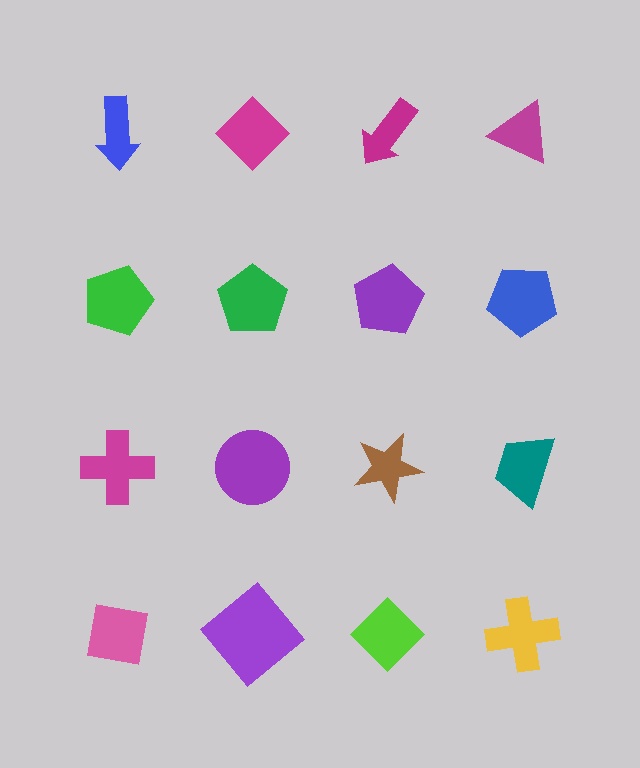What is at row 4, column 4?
A yellow cross.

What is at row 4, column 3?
A lime diamond.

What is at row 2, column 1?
A green pentagon.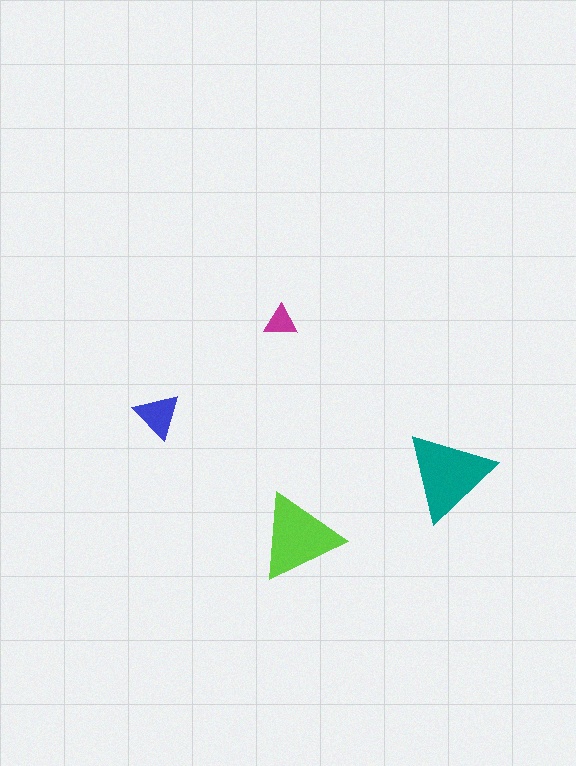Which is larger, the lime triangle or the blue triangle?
The lime one.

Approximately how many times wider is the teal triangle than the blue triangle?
About 2 times wider.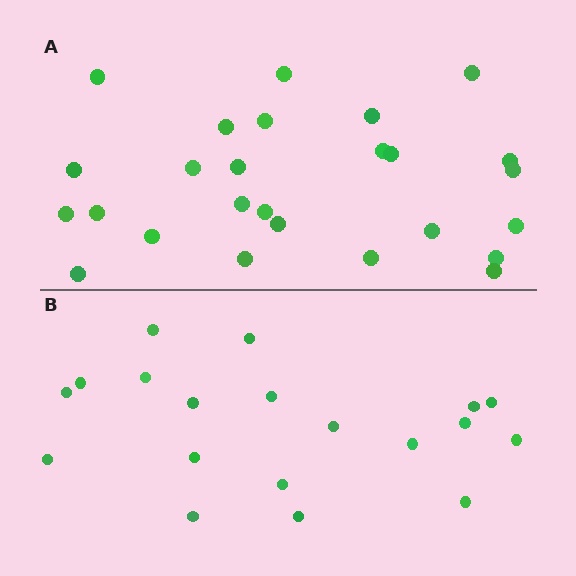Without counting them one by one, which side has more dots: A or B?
Region A (the top region) has more dots.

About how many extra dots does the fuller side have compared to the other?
Region A has roughly 8 or so more dots than region B.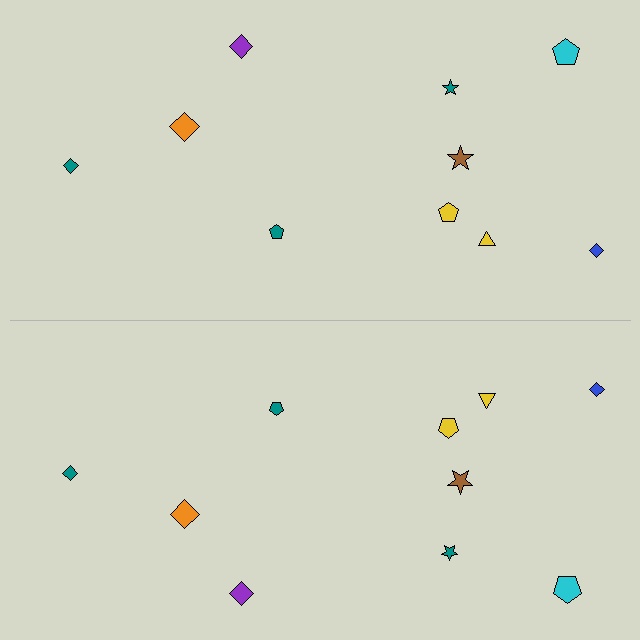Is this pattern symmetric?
Yes, this pattern has bilateral (reflection) symmetry.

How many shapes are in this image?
There are 20 shapes in this image.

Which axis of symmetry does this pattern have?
The pattern has a horizontal axis of symmetry running through the center of the image.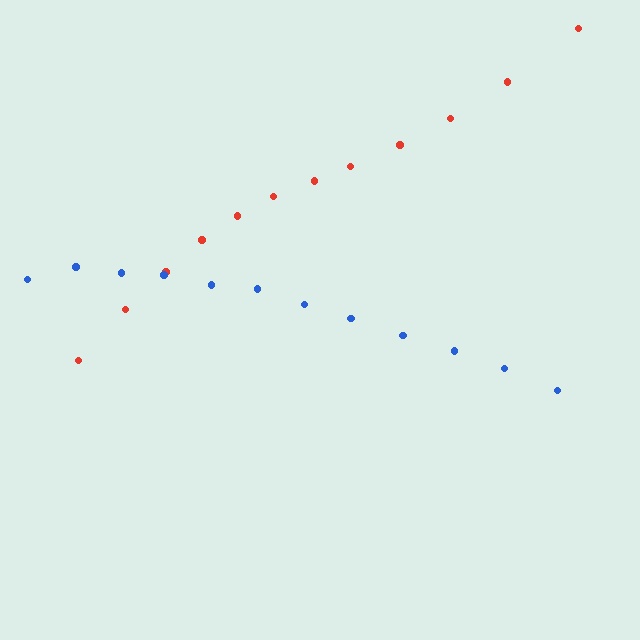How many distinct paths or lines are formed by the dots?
There are 2 distinct paths.